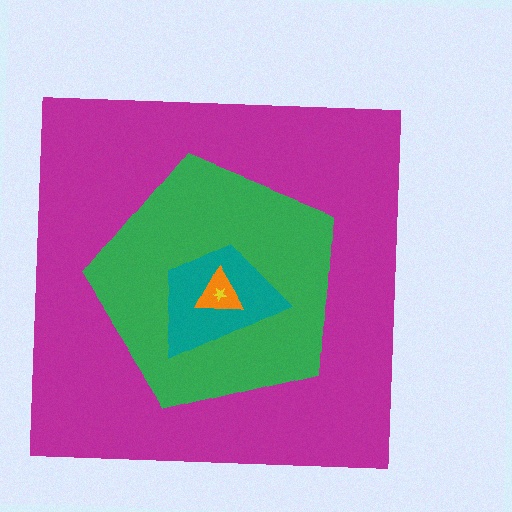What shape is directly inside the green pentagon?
The teal trapezoid.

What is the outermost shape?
The magenta square.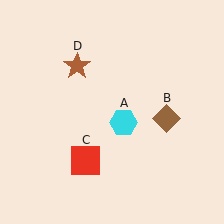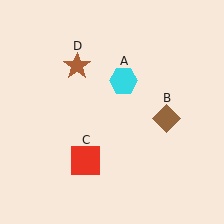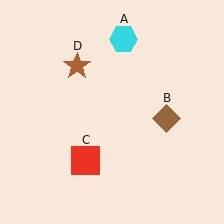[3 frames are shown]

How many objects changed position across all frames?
1 object changed position: cyan hexagon (object A).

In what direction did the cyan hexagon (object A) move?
The cyan hexagon (object A) moved up.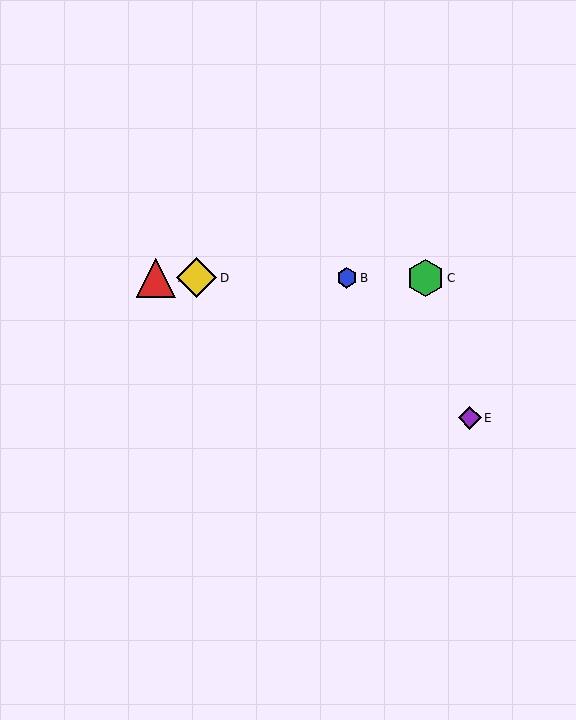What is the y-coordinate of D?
Object D is at y≈278.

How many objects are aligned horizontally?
4 objects (A, B, C, D) are aligned horizontally.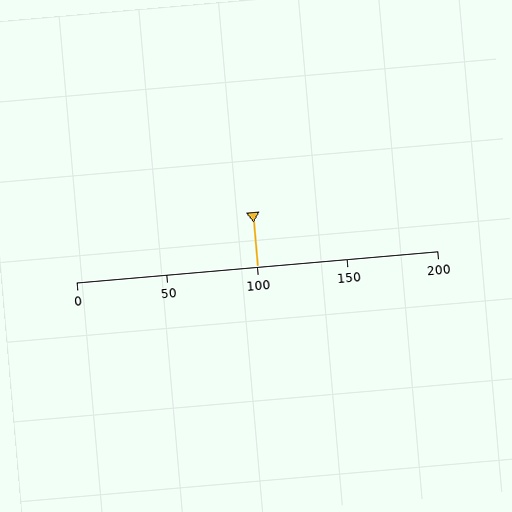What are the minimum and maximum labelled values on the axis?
The axis runs from 0 to 200.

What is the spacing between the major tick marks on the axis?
The major ticks are spaced 50 apart.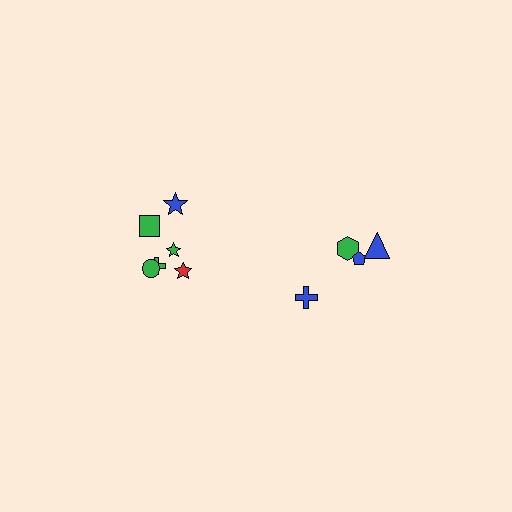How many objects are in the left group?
There are 6 objects.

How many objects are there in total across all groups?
There are 10 objects.